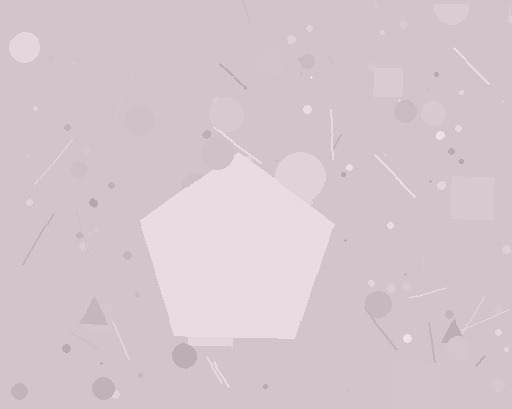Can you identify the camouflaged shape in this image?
The camouflaged shape is a pentagon.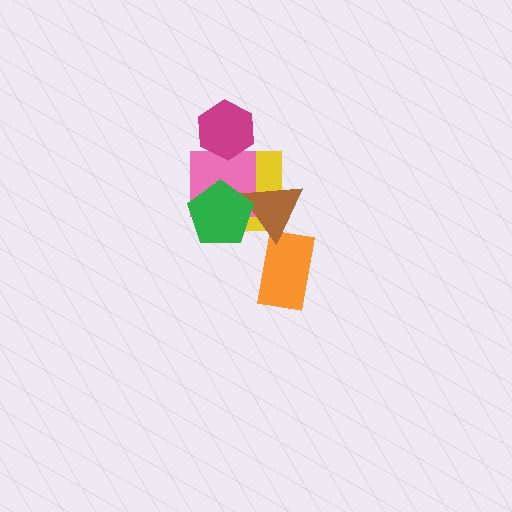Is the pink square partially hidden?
Yes, it is partially covered by another shape.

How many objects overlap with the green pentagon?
3 objects overlap with the green pentagon.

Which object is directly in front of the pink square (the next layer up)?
The magenta hexagon is directly in front of the pink square.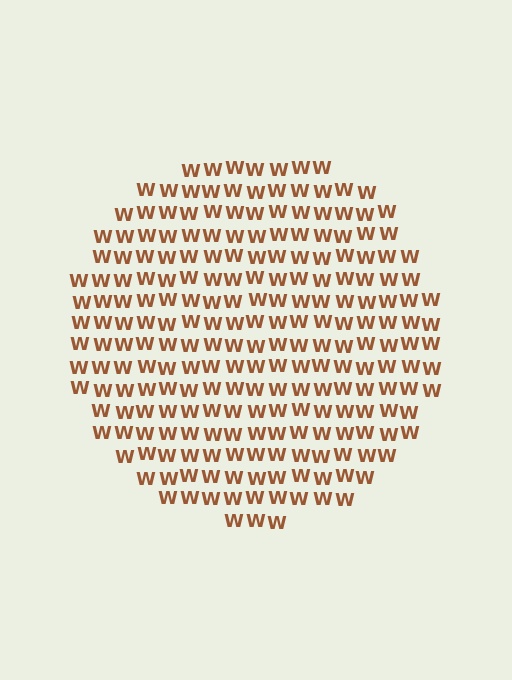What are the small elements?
The small elements are letter W's.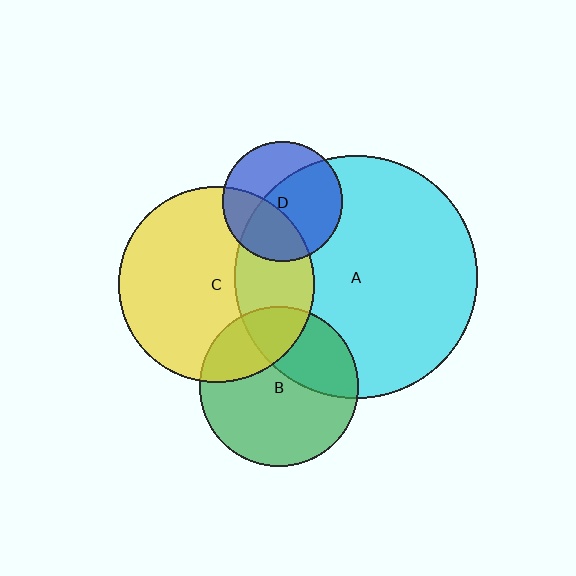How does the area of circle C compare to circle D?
Approximately 2.7 times.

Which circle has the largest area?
Circle A (cyan).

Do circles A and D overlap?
Yes.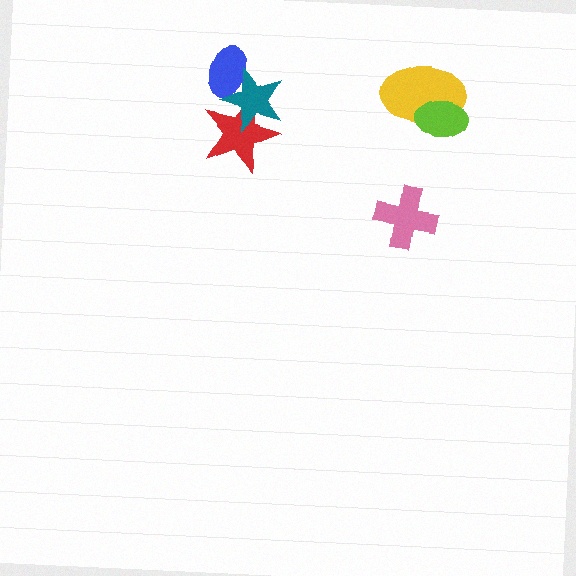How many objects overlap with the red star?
1 object overlaps with the red star.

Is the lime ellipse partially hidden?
No, no other shape covers it.